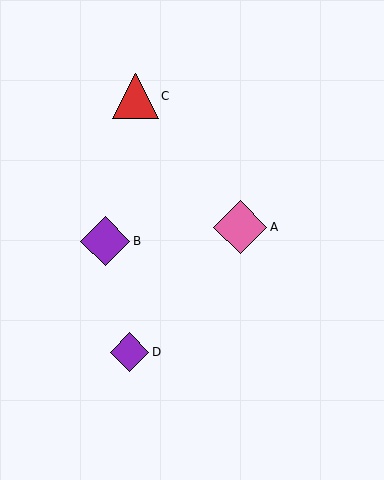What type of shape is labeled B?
Shape B is a purple diamond.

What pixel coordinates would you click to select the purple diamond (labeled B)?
Click at (105, 241) to select the purple diamond B.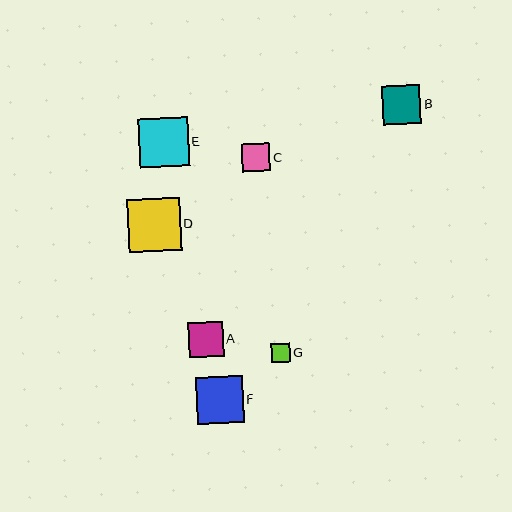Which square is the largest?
Square D is the largest with a size of approximately 52 pixels.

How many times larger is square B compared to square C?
Square B is approximately 1.4 times the size of square C.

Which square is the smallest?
Square G is the smallest with a size of approximately 19 pixels.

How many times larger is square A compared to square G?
Square A is approximately 1.8 times the size of square G.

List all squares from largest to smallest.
From largest to smallest: D, E, F, B, A, C, G.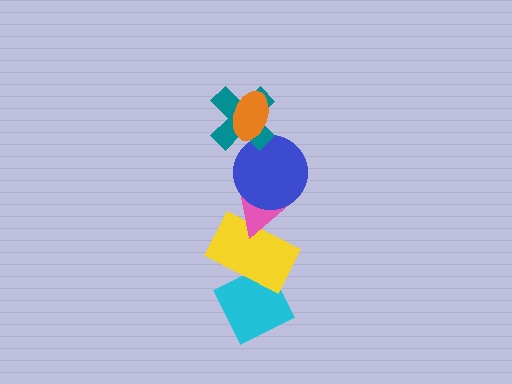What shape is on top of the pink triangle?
The blue circle is on top of the pink triangle.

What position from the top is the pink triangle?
The pink triangle is 4th from the top.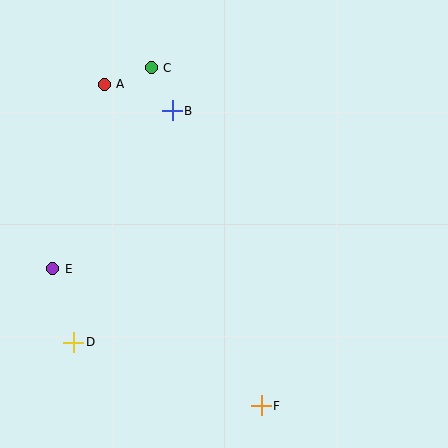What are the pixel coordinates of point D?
Point D is at (74, 342).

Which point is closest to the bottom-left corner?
Point D is closest to the bottom-left corner.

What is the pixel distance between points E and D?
The distance between E and D is 77 pixels.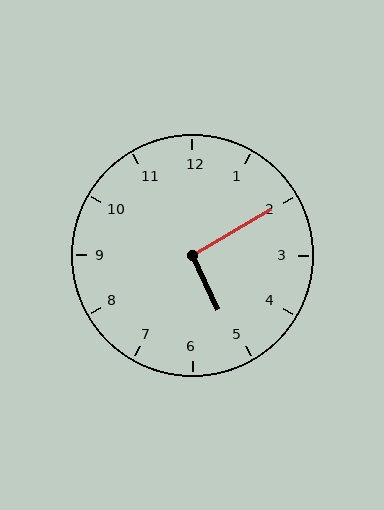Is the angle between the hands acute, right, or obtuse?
It is right.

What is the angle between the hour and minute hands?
Approximately 95 degrees.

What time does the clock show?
5:10.